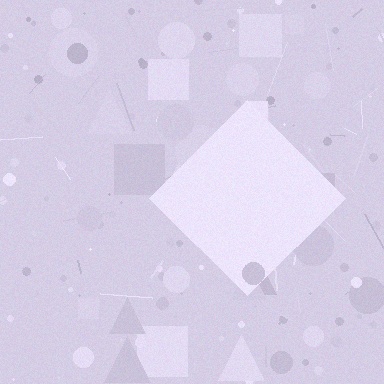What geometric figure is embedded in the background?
A diamond is embedded in the background.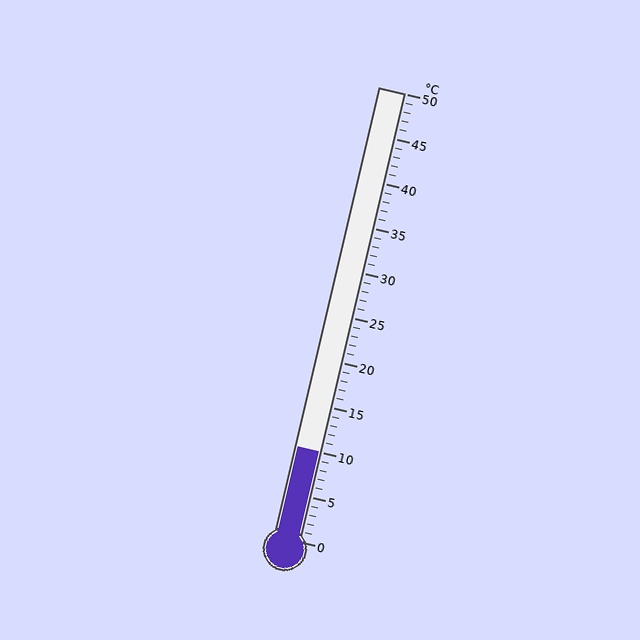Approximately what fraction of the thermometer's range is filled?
The thermometer is filled to approximately 20% of its range.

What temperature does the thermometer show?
The thermometer shows approximately 10°C.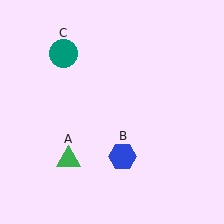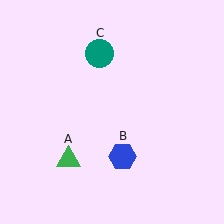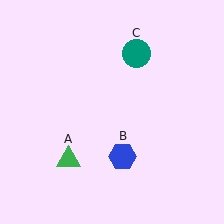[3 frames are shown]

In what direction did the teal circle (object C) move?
The teal circle (object C) moved right.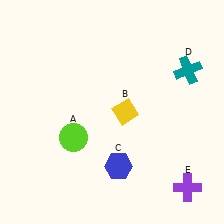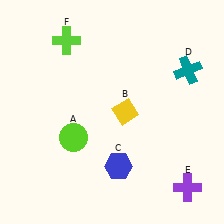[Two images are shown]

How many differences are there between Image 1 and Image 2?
There is 1 difference between the two images.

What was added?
A lime cross (F) was added in Image 2.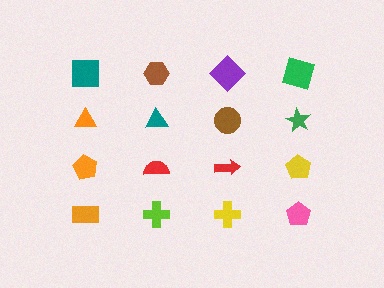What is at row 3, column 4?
A yellow pentagon.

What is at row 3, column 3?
A red arrow.